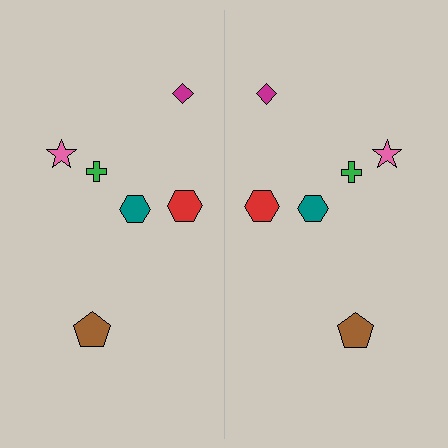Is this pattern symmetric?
Yes, this pattern has bilateral (reflection) symmetry.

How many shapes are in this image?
There are 12 shapes in this image.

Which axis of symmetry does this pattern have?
The pattern has a vertical axis of symmetry running through the center of the image.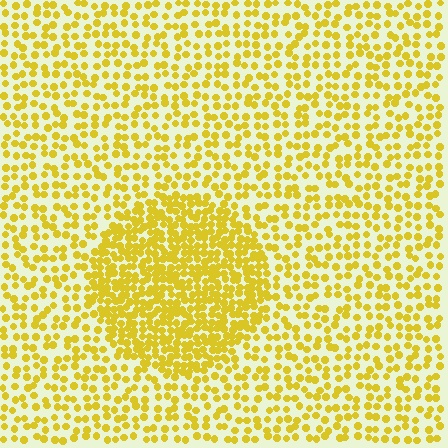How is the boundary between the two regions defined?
The boundary is defined by a change in element density (approximately 2.1x ratio). All elements are the same color, size, and shape.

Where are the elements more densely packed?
The elements are more densely packed inside the circle boundary.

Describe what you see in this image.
The image contains small yellow elements arranged at two different densities. A circle-shaped region is visible where the elements are more densely packed than the surrounding area.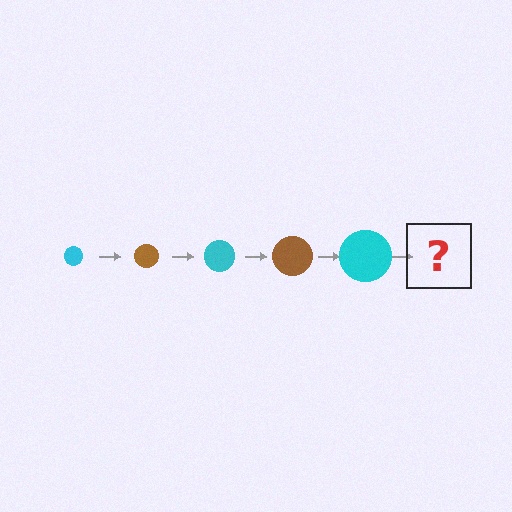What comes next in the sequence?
The next element should be a brown circle, larger than the previous one.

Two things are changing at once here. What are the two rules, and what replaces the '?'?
The two rules are that the circle grows larger each step and the color cycles through cyan and brown. The '?' should be a brown circle, larger than the previous one.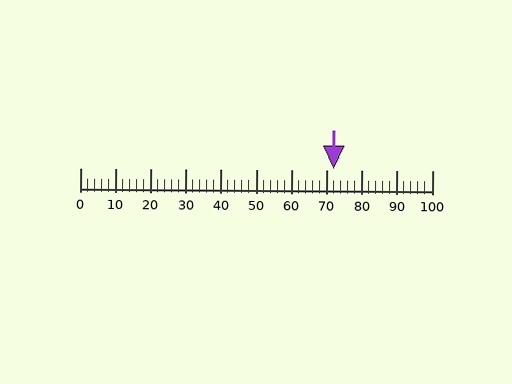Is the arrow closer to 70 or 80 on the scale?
The arrow is closer to 70.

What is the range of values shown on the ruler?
The ruler shows values from 0 to 100.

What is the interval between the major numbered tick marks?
The major tick marks are spaced 10 units apart.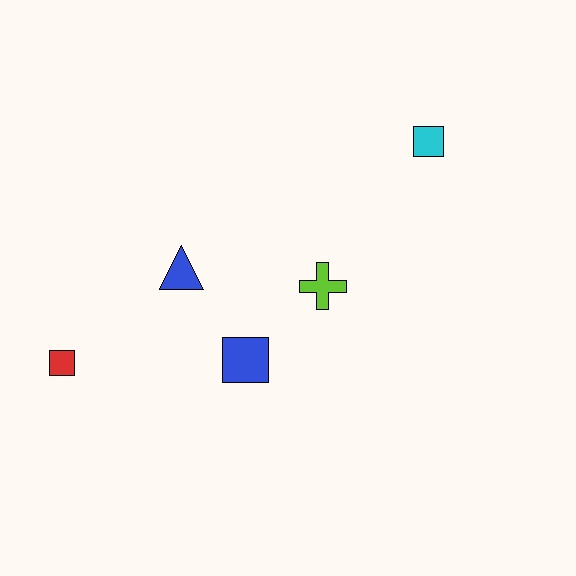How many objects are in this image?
There are 5 objects.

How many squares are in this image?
There are 3 squares.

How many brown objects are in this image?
There are no brown objects.